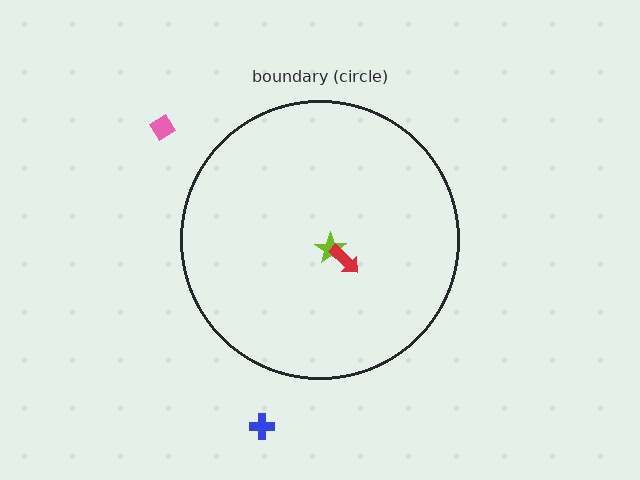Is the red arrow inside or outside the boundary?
Inside.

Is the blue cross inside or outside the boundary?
Outside.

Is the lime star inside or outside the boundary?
Inside.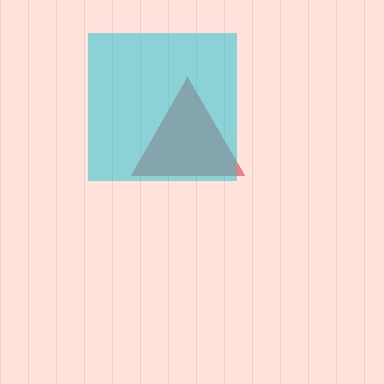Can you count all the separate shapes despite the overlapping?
Yes, there are 2 separate shapes.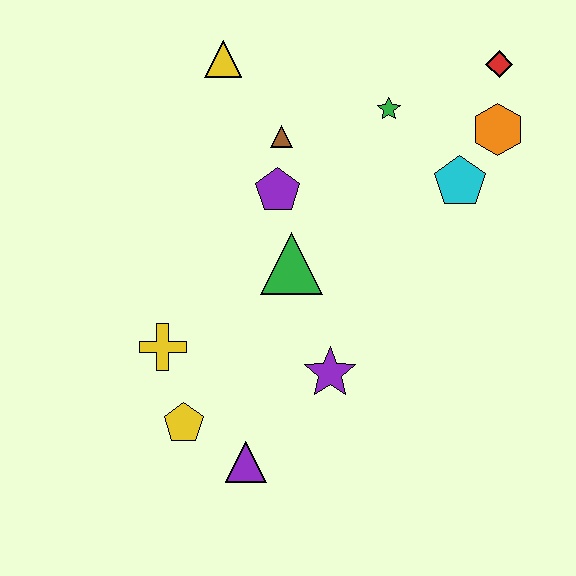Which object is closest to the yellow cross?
The yellow pentagon is closest to the yellow cross.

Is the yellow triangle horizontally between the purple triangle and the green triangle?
No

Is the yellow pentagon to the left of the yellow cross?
No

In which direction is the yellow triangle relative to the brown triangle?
The yellow triangle is above the brown triangle.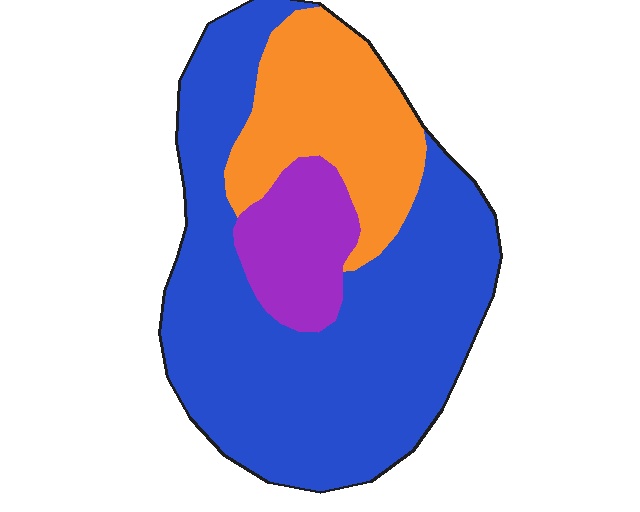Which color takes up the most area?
Blue, at roughly 65%.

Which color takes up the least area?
Purple, at roughly 15%.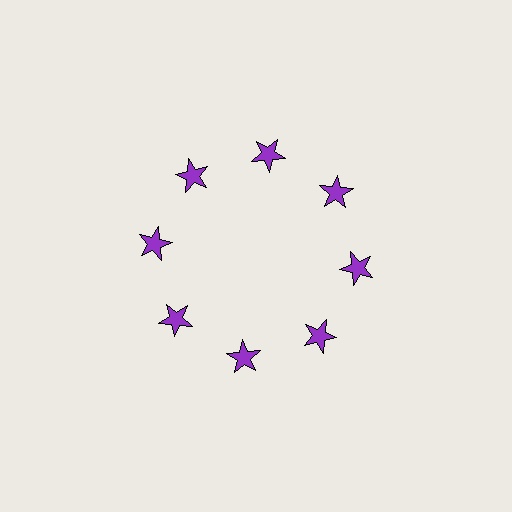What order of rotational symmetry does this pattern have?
This pattern has 8-fold rotational symmetry.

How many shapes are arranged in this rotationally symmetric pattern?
There are 8 shapes, arranged in 8 groups of 1.